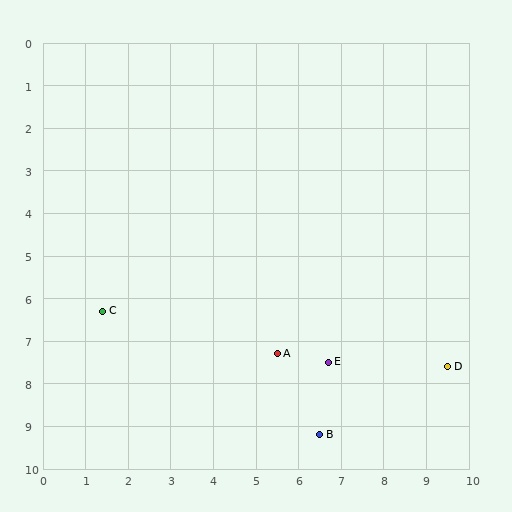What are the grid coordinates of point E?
Point E is at approximately (6.7, 7.5).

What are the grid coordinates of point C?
Point C is at approximately (1.4, 6.3).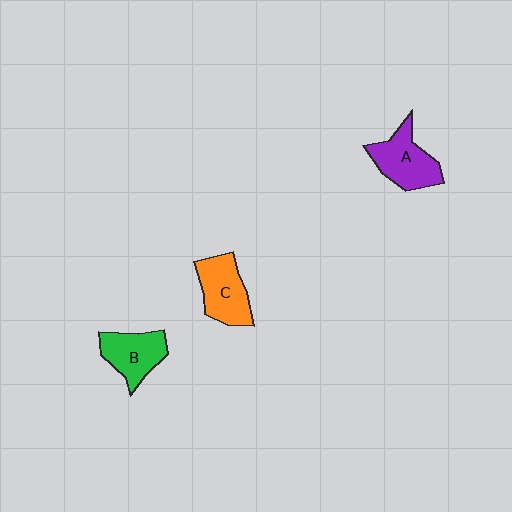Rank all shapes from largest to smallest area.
From largest to smallest: A (purple), C (orange), B (green).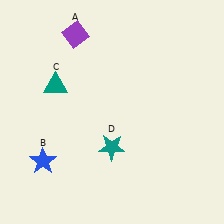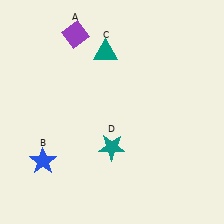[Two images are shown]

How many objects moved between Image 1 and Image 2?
1 object moved between the two images.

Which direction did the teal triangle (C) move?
The teal triangle (C) moved right.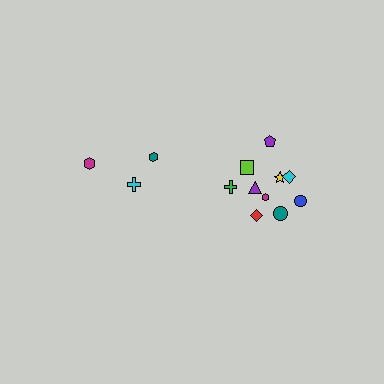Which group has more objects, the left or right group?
The right group.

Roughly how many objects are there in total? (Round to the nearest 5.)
Roughly 15 objects in total.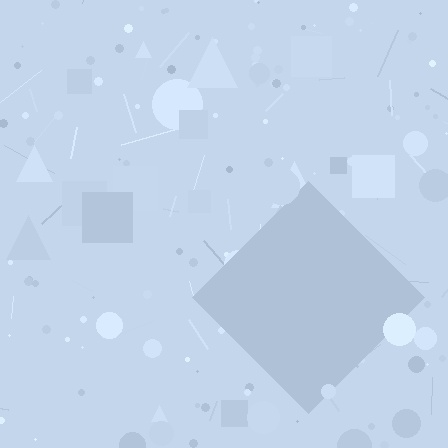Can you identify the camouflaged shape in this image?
The camouflaged shape is a diamond.